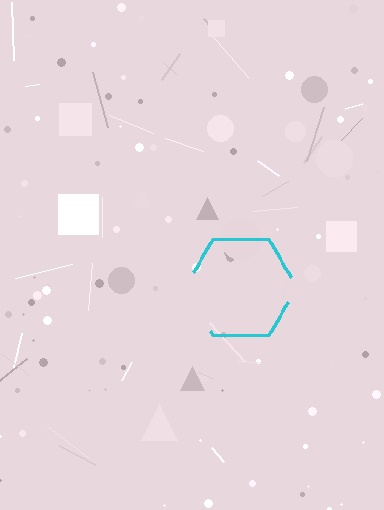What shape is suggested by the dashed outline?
The dashed outline suggests a hexagon.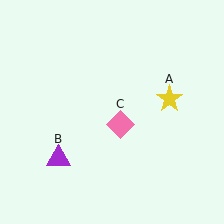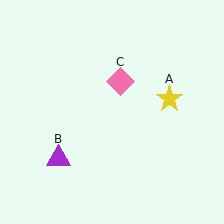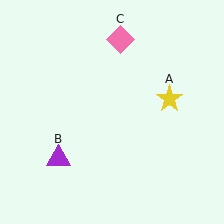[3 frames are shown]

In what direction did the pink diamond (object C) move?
The pink diamond (object C) moved up.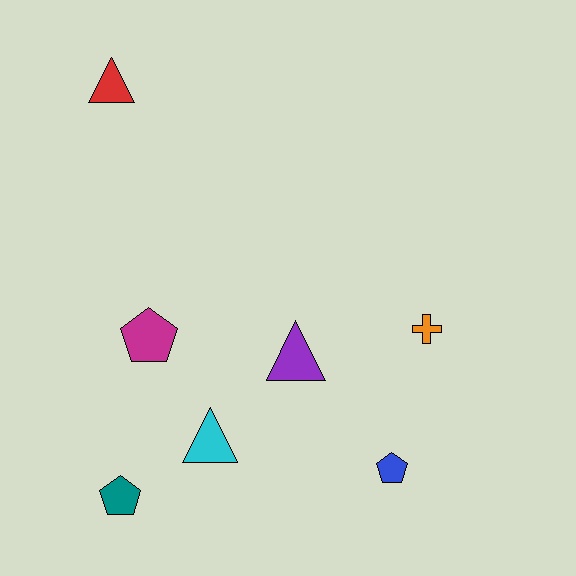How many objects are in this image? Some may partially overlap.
There are 7 objects.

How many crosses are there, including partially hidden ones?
There is 1 cross.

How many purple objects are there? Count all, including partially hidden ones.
There is 1 purple object.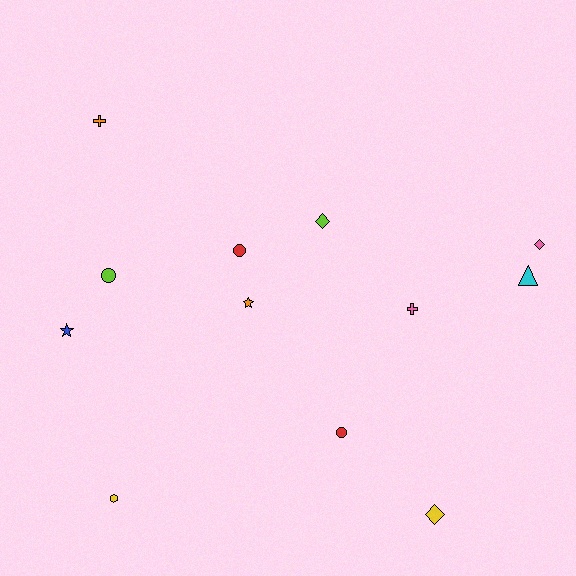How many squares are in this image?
There are no squares.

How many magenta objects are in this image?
There are no magenta objects.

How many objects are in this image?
There are 12 objects.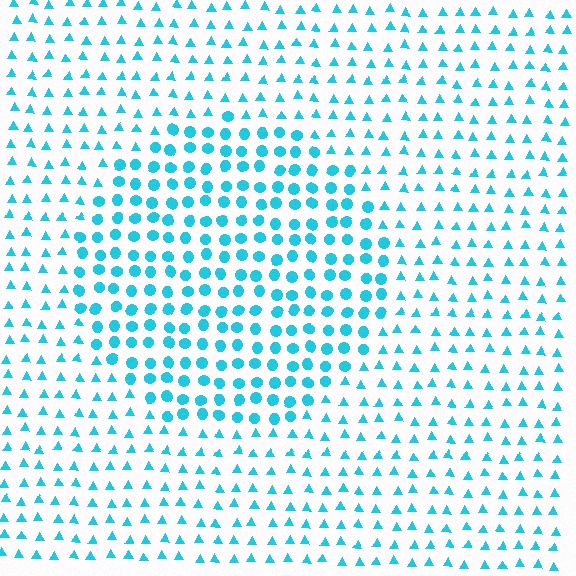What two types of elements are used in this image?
The image uses circles inside the circle region and triangles outside it.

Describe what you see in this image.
The image is filled with small cyan elements arranged in a uniform grid. A circle-shaped region contains circles, while the surrounding area contains triangles. The boundary is defined purely by the change in element shape.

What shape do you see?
I see a circle.